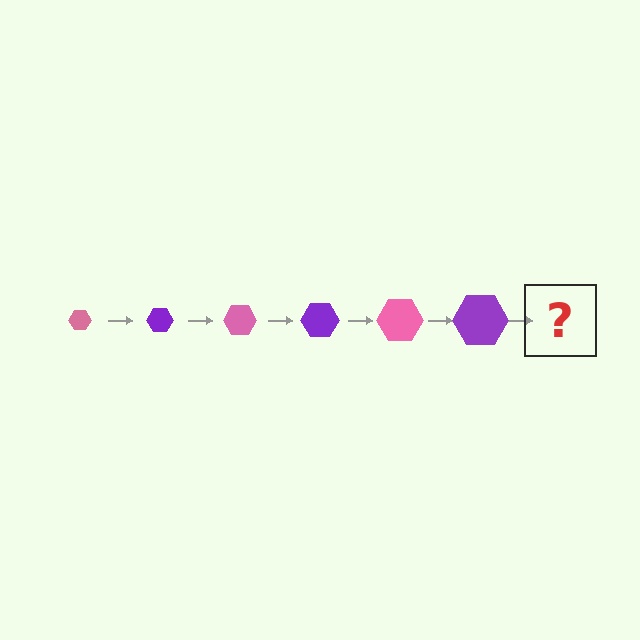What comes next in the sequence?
The next element should be a pink hexagon, larger than the previous one.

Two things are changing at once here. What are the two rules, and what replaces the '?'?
The two rules are that the hexagon grows larger each step and the color cycles through pink and purple. The '?' should be a pink hexagon, larger than the previous one.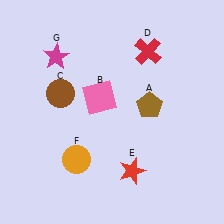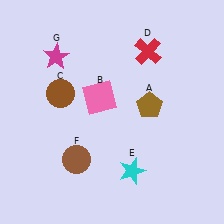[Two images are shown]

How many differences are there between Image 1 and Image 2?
There are 2 differences between the two images.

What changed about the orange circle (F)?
In Image 1, F is orange. In Image 2, it changed to brown.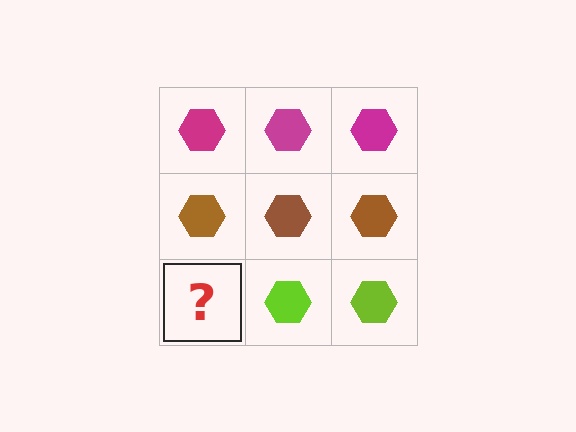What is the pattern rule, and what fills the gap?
The rule is that each row has a consistent color. The gap should be filled with a lime hexagon.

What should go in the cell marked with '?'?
The missing cell should contain a lime hexagon.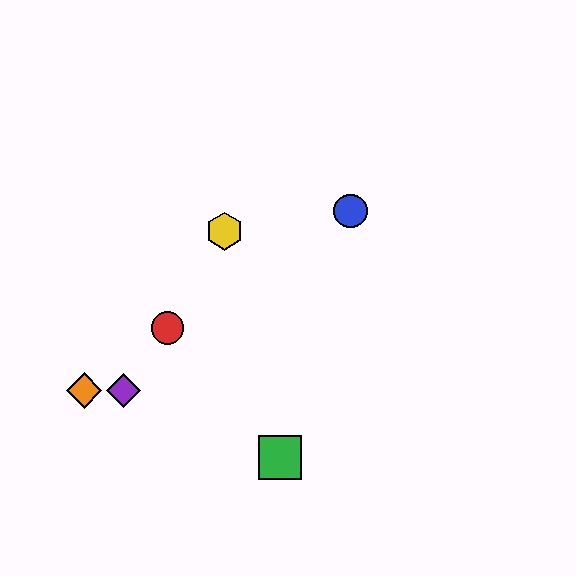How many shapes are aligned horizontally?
2 shapes (the purple diamond, the orange diamond) are aligned horizontally.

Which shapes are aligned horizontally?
The purple diamond, the orange diamond are aligned horizontally.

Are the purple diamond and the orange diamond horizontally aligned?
Yes, both are at y≈390.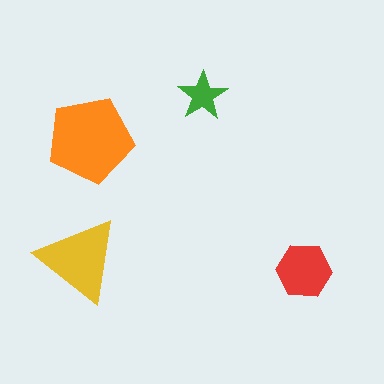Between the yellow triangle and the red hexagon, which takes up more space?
The yellow triangle.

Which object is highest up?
The green star is topmost.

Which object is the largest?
The orange pentagon.